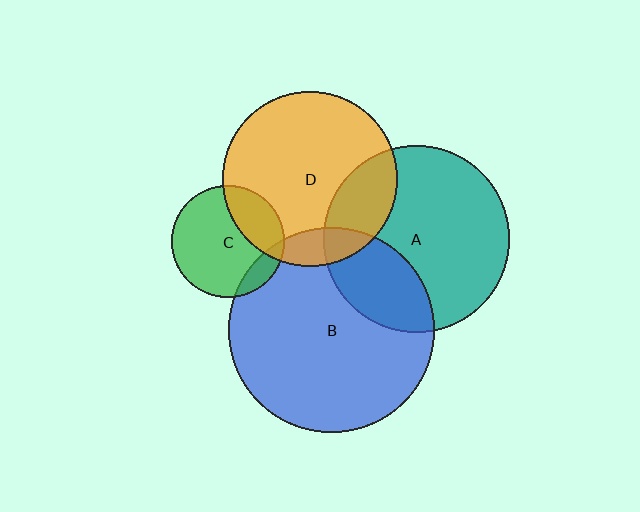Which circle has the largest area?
Circle B (blue).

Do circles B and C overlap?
Yes.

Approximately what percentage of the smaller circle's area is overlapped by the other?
Approximately 10%.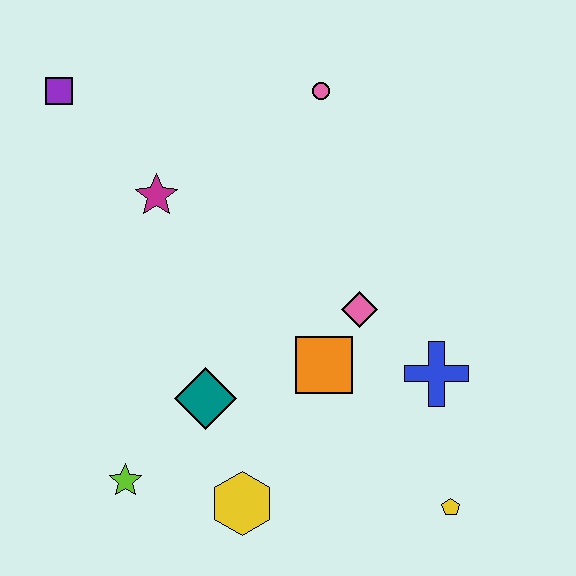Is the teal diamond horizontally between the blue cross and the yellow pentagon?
No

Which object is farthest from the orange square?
The purple square is farthest from the orange square.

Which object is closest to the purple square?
The magenta star is closest to the purple square.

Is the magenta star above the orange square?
Yes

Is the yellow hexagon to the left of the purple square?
No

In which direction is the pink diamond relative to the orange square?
The pink diamond is above the orange square.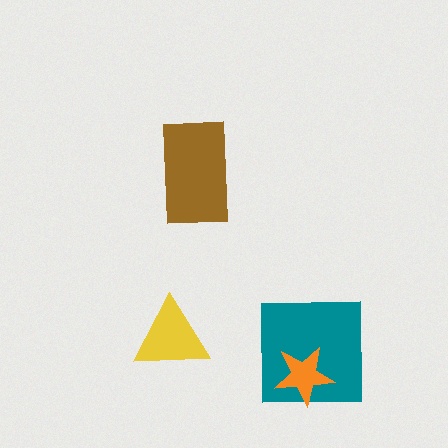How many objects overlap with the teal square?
1 object overlaps with the teal square.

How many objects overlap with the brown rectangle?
0 objects overlap with the brown rectangle.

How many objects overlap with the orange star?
1 object overlaps with the orange star.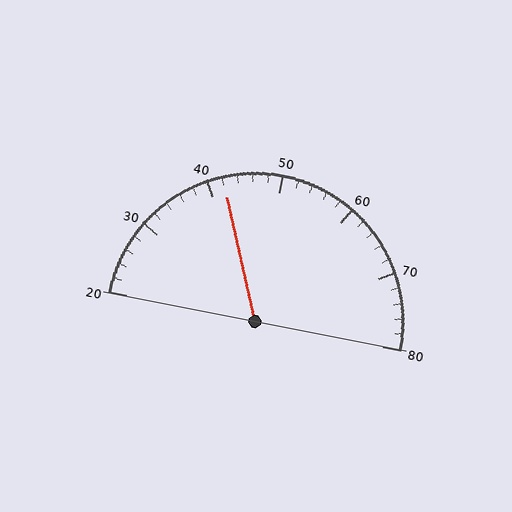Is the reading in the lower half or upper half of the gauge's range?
The reading is in the lower half of the range (20 to 80).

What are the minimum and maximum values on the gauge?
The gauge ranges from 20 to 80.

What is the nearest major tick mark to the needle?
The nearest major tick mark is 40.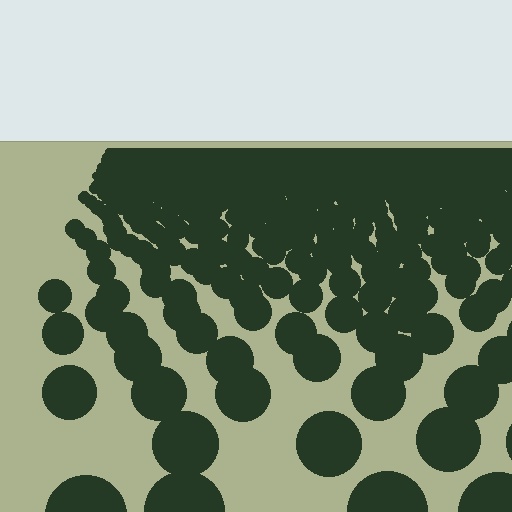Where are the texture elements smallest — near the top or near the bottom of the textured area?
Near the top.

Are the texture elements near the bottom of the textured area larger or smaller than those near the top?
Larger. Near the bottom, elements are closer to the viewer and appear at a bigger on-screen size.